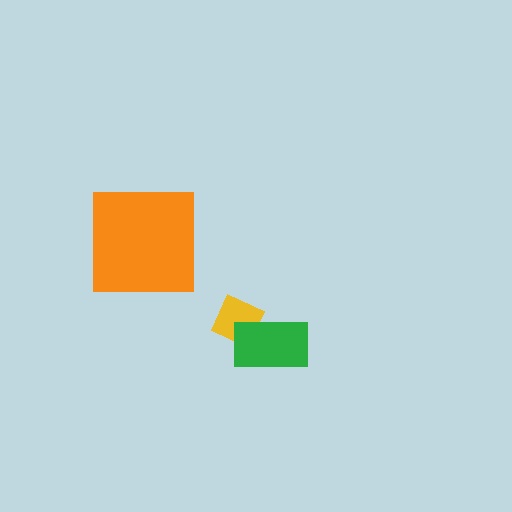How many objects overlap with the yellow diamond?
1 object overlaps with the yellow diamond.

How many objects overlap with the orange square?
0 objects overlap with the orange square.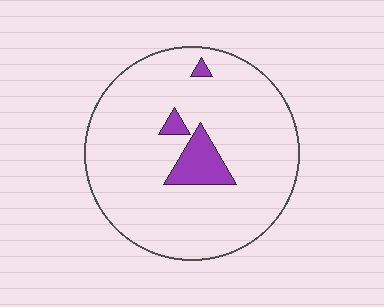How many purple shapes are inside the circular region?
3.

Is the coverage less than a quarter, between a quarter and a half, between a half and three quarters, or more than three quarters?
Less than a quarter.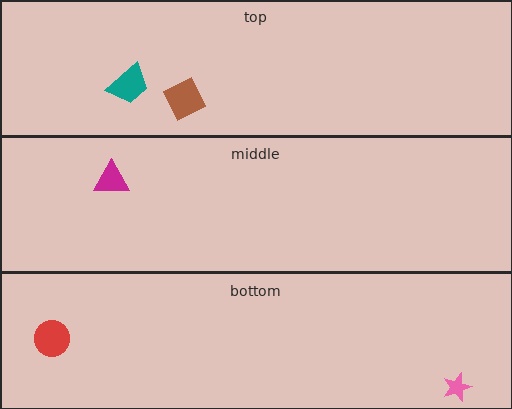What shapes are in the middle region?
The magenta triangle.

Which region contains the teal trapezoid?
The top region.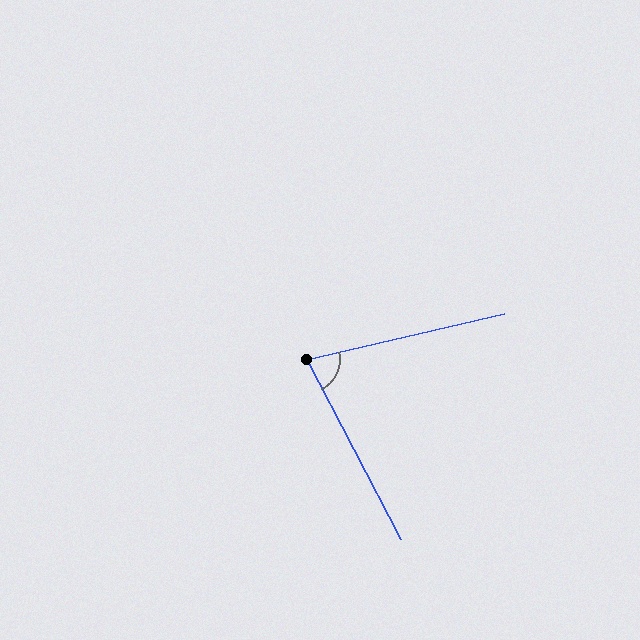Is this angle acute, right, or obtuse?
It is acute.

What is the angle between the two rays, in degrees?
Approximately 75 degrees.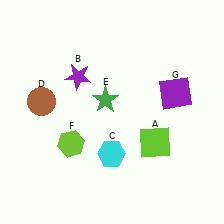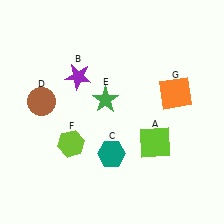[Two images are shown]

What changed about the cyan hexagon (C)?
In Image 1, C is cyan. In Image 2, it changed to teal.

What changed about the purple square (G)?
In Image 1, G is purple. In Image 2, it changed to orange.